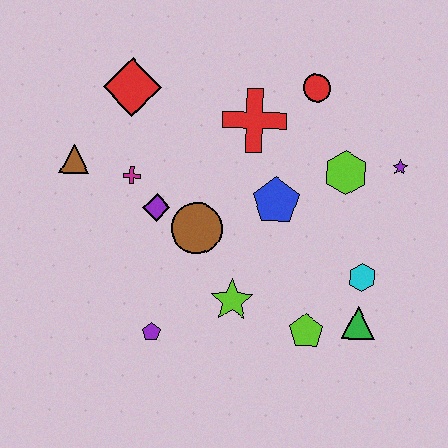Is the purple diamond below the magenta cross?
Yes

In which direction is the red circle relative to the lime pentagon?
The red circle is above the lime pentagon.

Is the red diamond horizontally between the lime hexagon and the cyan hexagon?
No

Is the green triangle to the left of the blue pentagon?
No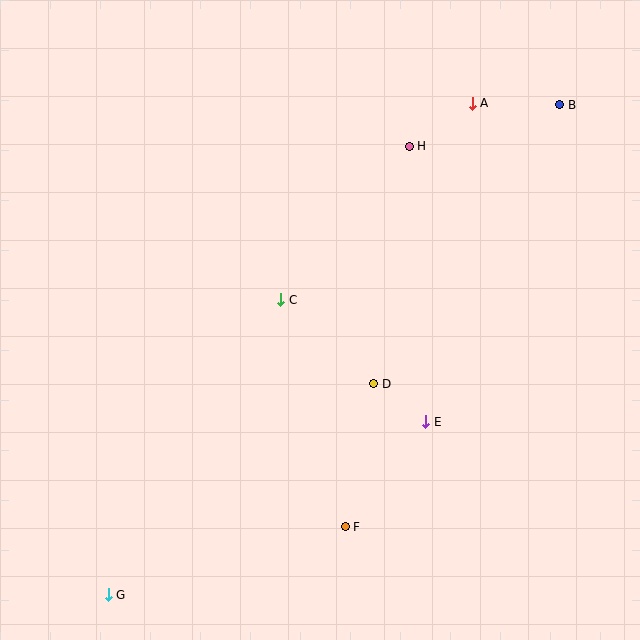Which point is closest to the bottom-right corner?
Point E is closest to the bottom-right corner.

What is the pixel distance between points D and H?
The distance between D and H is 240 pixels.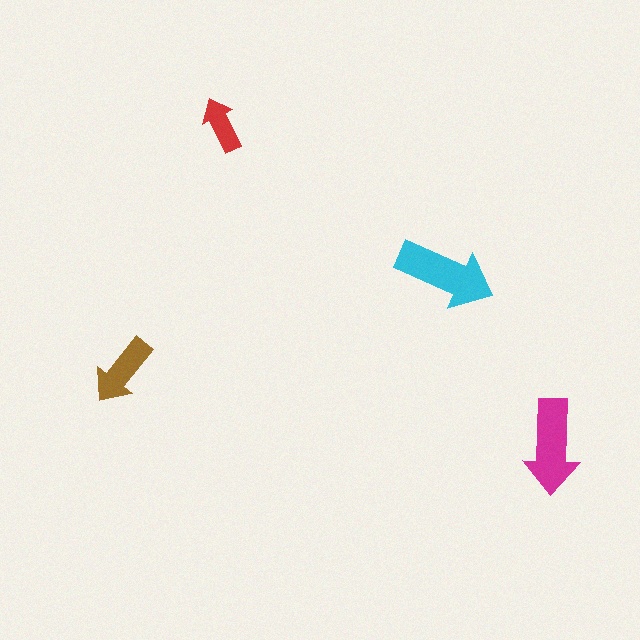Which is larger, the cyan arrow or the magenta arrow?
The cyan one.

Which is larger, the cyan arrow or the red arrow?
The cyan one.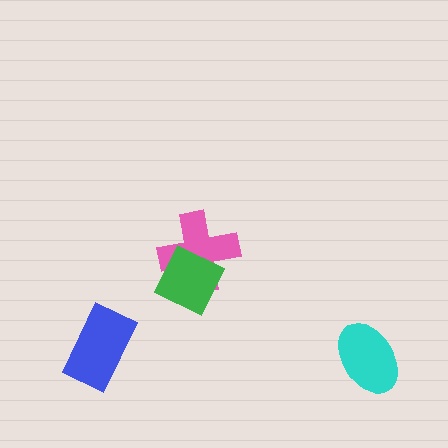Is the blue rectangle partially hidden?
No, no other shape covers it.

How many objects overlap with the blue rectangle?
0 objects overlap with the blue rectangle.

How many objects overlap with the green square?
1 object overlaps with the green square.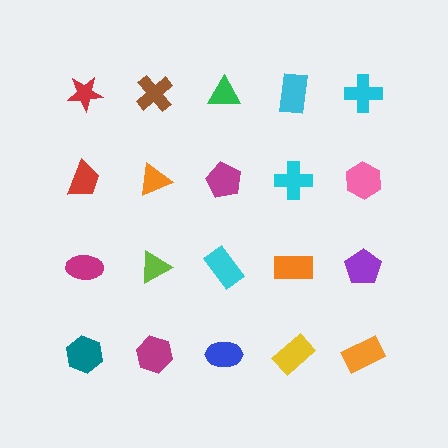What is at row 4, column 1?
A teal hexagon.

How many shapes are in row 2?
5 shapes.